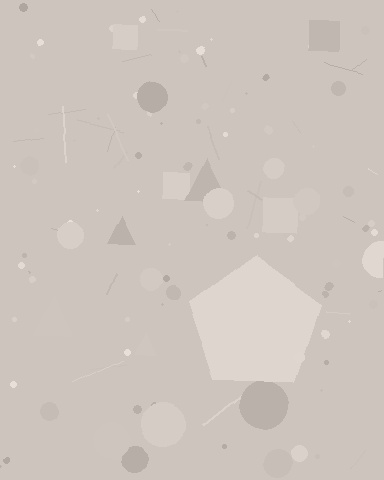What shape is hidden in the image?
A pentagon is hidden in the image.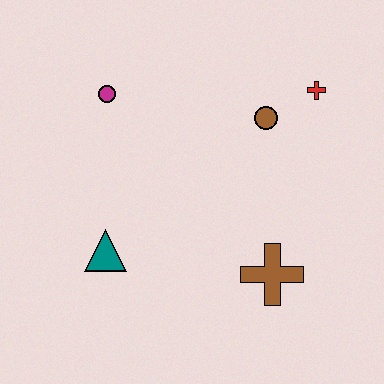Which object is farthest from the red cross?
The teal triangle is farthest from the red cross.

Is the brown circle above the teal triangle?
Yes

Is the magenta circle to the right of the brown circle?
No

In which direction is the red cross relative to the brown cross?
The red cross is above the brown cross.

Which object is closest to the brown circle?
The red cross is closest to the brown circle.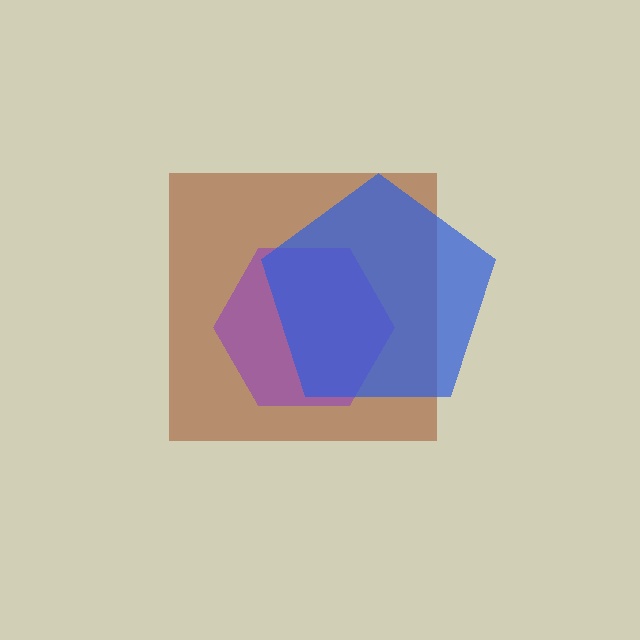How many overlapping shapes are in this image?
There are 3 overlapping shapes in the image.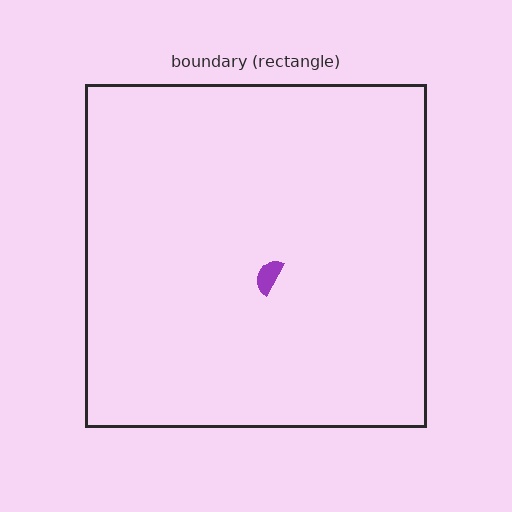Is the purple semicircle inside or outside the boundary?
Inside.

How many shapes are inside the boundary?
1 inside, 0 outside.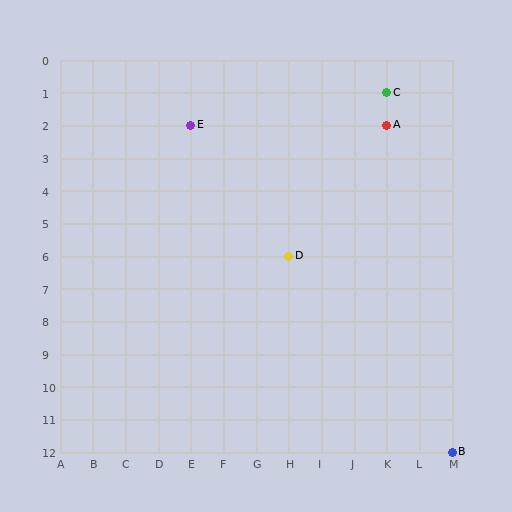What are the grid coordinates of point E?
Point E is at grid coordinates (E, 2).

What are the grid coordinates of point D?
Point D is at grid coordinates (H, 6).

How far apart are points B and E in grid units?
Points B and E are 8 columns and 10 rows apart (about 12.8 grid units diagonally).